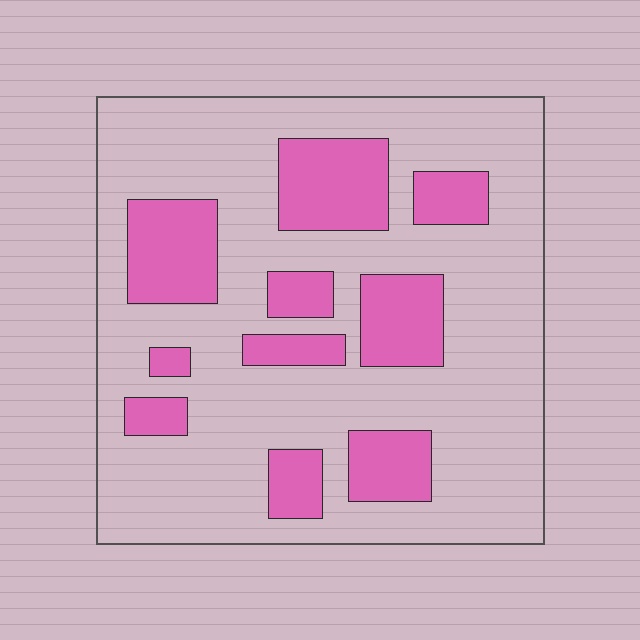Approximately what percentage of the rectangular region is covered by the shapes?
Approximately 25%.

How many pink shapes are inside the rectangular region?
10.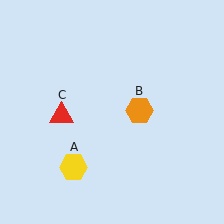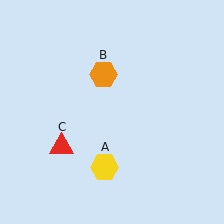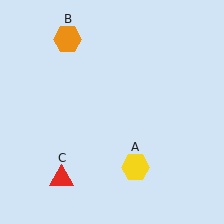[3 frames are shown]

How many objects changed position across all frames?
3 objects changed position: yellow hexagon (object A), orange hexagon (object B), red triangle (object C).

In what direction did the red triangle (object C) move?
The red triangle (object C) moved down.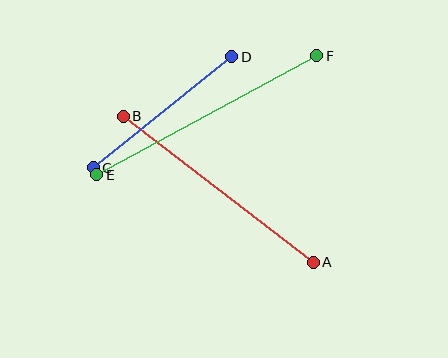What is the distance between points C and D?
The distance is approximately 178 pixels.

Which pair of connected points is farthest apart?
Points E and F are farthest apart.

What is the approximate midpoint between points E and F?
The midpoint is at approximately (207, 115) pixels.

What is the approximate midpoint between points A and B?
The midpoint is at approximately (218, 189) pixels.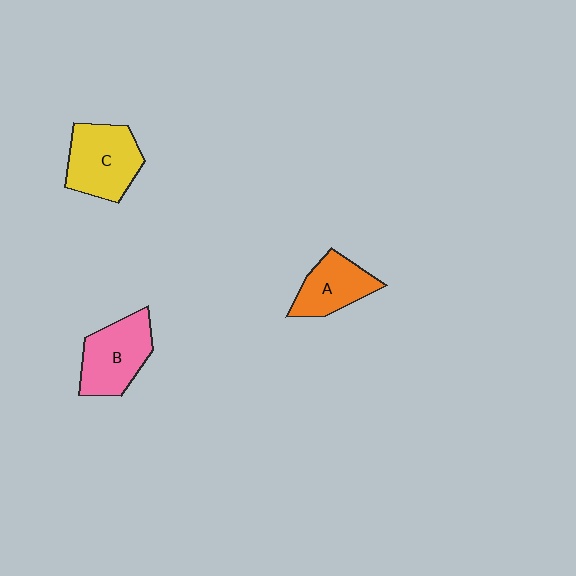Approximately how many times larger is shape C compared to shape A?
Approximately 1.3 times.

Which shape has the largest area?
Shape C (yellow).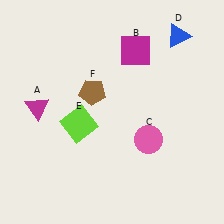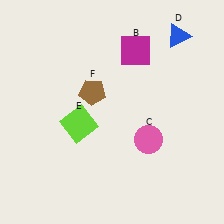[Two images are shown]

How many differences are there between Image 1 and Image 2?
There is 1 difference between the two images.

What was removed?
The magenta triangle (A) was removed in Image 2.